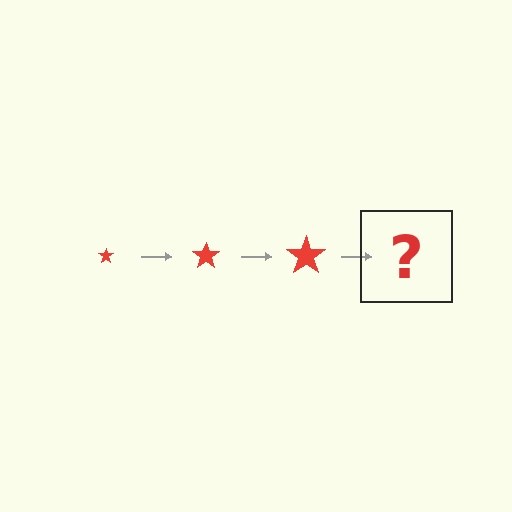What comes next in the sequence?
The next element should be a red star, larger than the previous one.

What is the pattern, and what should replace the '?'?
The pattern is that the star gets progressively larger each step. The '?' should be a red star, larger than the previous one.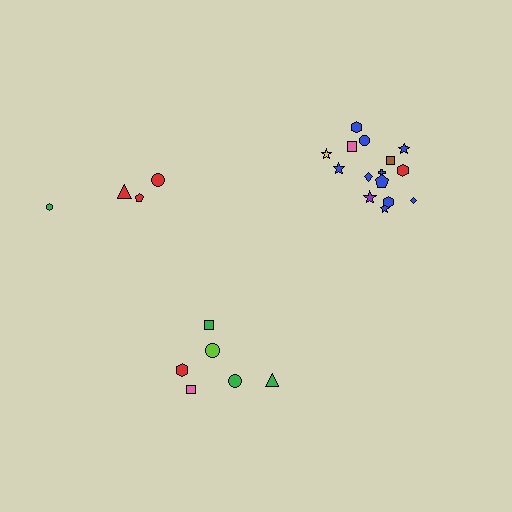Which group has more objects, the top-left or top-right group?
The top-right group.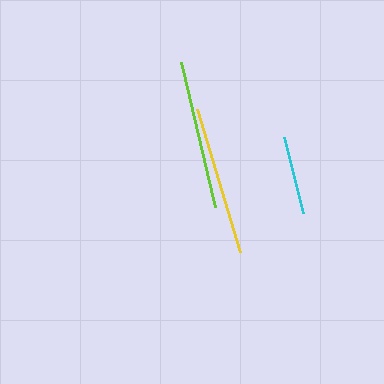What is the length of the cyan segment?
The cyan segment is approximately 78 pixels long.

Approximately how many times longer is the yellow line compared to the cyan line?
The yellow line is approximately 1.9 times the length of the cyan line.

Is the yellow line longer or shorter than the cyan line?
The yellow line is longer than the cyan line.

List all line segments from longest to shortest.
From longest to shortest: yellow, lime, cyan.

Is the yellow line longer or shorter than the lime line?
The yellow line is longer than the lime line.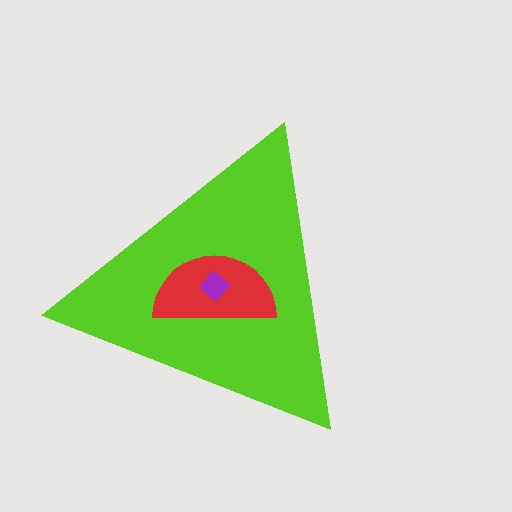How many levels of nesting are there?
3.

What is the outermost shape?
The lime triangle.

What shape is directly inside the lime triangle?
The red semicircle.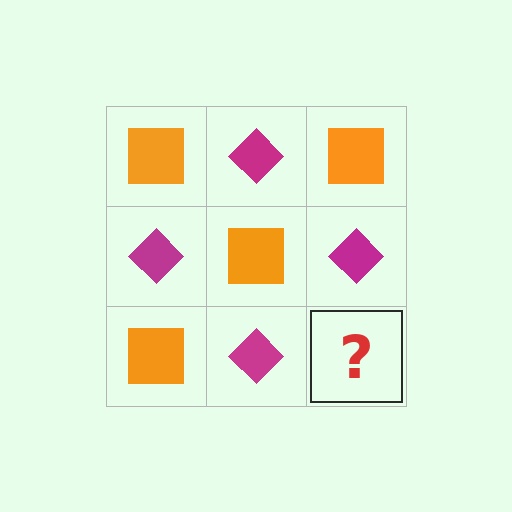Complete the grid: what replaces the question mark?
The question mark should be replaced with an orange square.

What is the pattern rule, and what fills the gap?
The rule is that it alternates orange square and magenta diamond in a checkerboard pattern. The gap should be filled with an orange square.